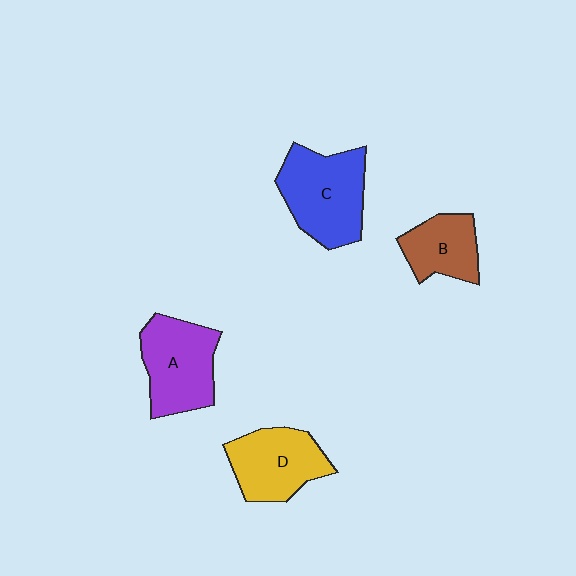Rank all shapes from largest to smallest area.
From largest to smallest: C (blue), A (purple), D (yellow), B (brown).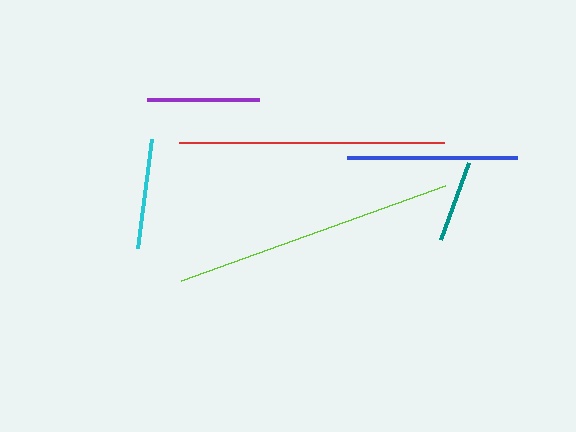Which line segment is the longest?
The lime line is the longest at approximately 280 pixels.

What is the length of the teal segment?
The teal segment is approximately 81 pixels long.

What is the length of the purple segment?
The purple segment is approximately 112 pixels long.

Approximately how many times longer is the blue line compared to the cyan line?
The blue line is approximately 1.5 times the length of the cyan line.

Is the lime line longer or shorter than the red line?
The lime line is longer than the red line.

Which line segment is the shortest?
The teal line is the shortest at approximately 81 pixels.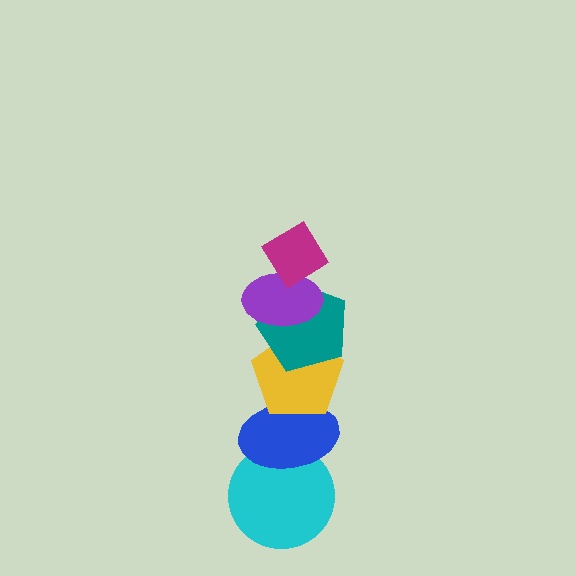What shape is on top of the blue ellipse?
The yellow pentagon is on top of the blue ellipse.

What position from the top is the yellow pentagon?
The yellow pentagon is 4th from the top.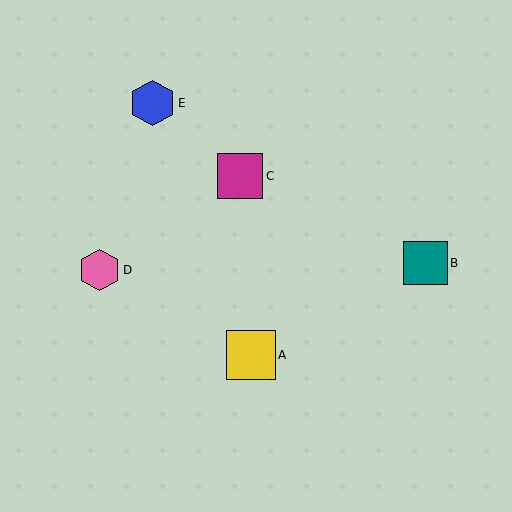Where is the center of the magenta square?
The center of the magenta square is at (240, 176).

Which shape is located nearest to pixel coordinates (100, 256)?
The pink hexagon (labeled D) at (99, 270) is nearest to that location.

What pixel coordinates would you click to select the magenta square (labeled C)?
Click at (240, 176) to select the magenta square C.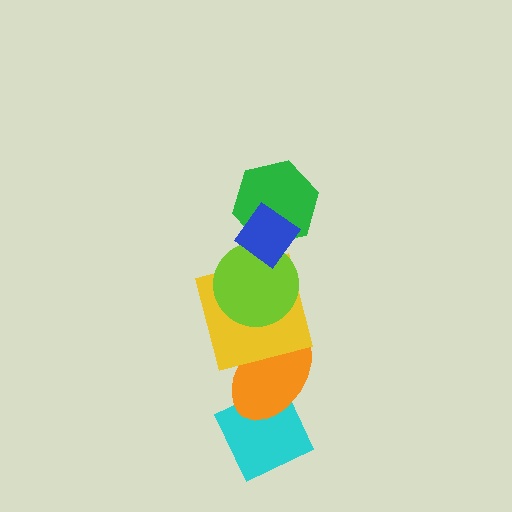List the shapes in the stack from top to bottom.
From top to bottom: the blue diamond, the green hexagon, the lime circle, the yellow square, the orange ellipse, the cyan diamond.